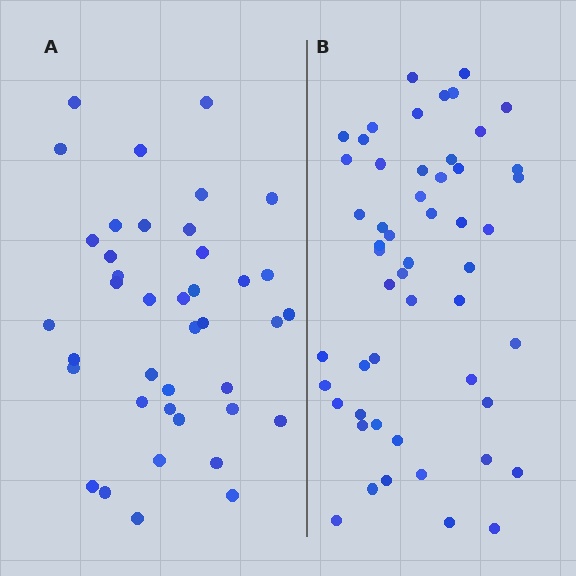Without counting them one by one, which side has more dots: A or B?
Region B (the right region) has more dots.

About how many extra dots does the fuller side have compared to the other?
Region B has approximately 15 more dots than region A.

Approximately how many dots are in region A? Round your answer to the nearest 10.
About 40 dots.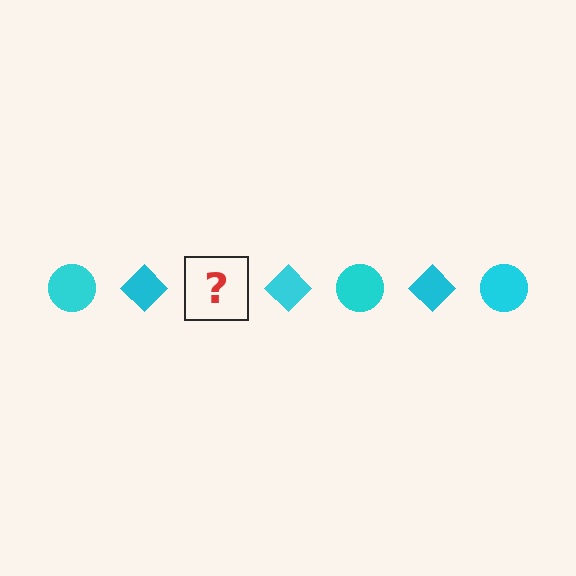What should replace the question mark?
The question mark should be replaced with a cyan circle.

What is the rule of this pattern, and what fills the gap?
The rule is that the pattern cycles through circle, diamond shapes in cyan. The gap should be filled with a cyan circle.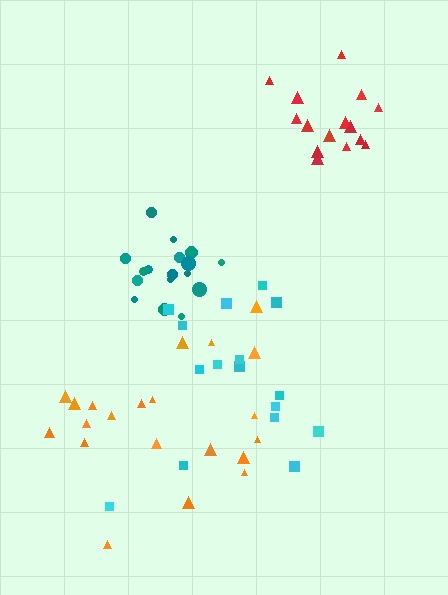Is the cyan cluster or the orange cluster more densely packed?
Orange.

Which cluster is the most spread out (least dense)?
Cyan.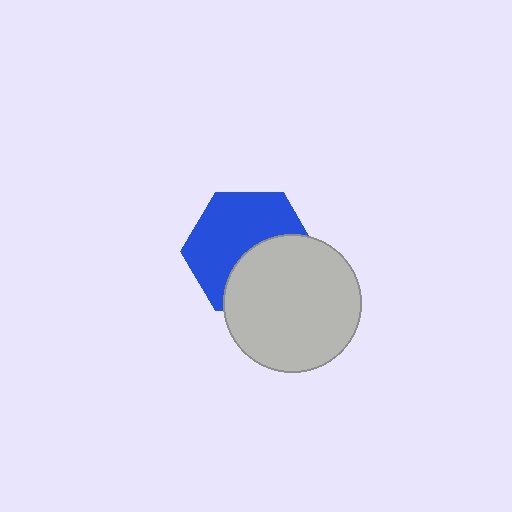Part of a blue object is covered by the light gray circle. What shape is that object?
It is a hexagon.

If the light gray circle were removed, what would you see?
You would see the complete blue hexagon.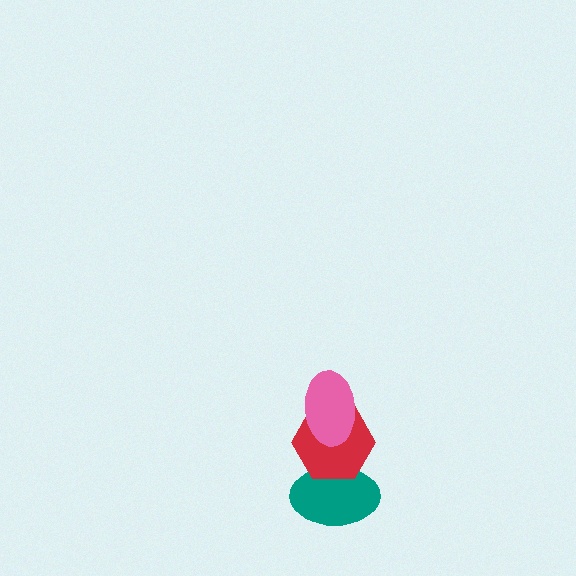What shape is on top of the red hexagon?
The pink ellipse is on top of the red hexagon.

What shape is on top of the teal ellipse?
The red hexagon is on top of the teal ellipse.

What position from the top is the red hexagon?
The red hexagon is 2nd from the top.